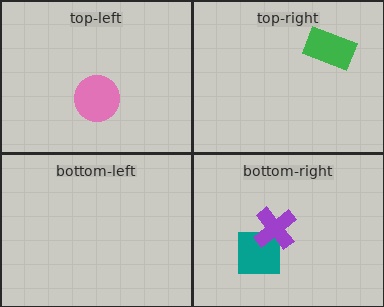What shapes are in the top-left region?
The pink circle.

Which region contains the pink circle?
The top-left region.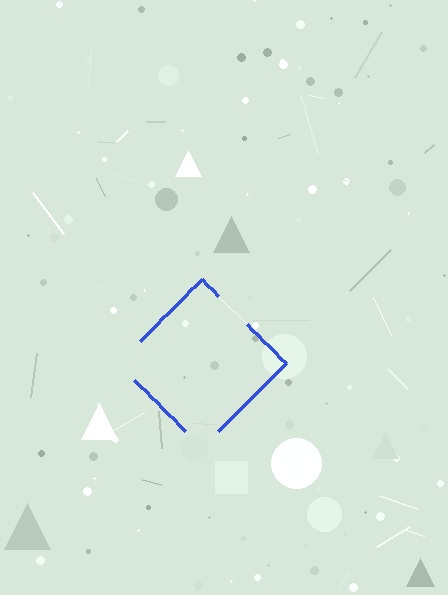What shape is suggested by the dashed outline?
The dashed outline suggests a diamond.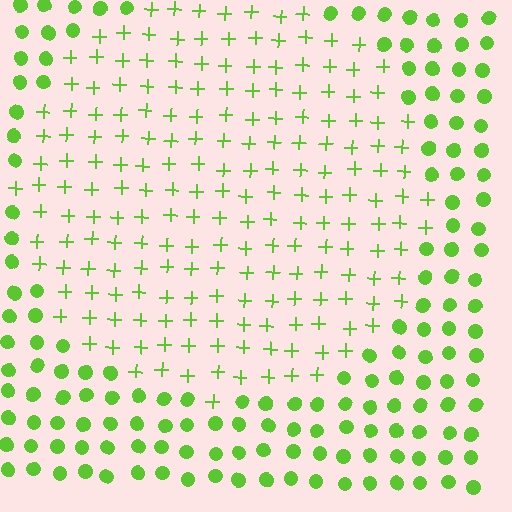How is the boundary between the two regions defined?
The boundary is defined by a change in element shape: plus signs inside vs. circles outside. All elements share the same color and spacing.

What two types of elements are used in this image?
The image uses plus signs inside the circle region and circles outside it.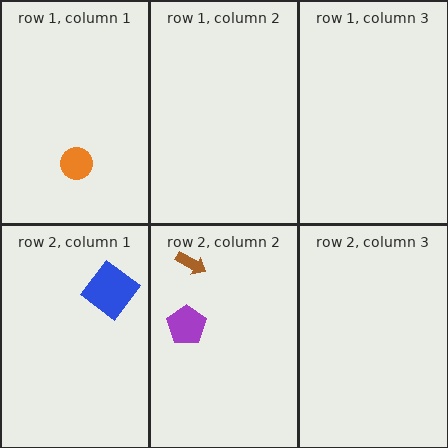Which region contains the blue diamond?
The row 2, column 1 region.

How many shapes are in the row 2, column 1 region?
1.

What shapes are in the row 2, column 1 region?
The blue diamond.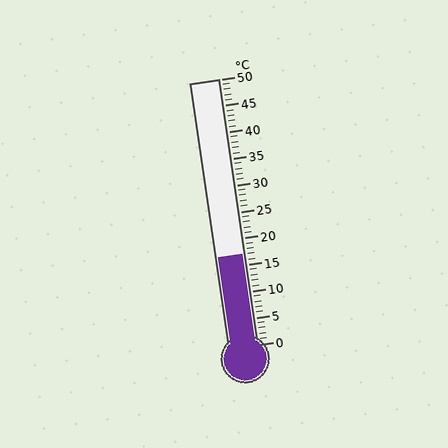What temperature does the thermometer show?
The thermometer shows approximately 17°C.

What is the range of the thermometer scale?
The thermometer scale ranges from 0°C to 50°C.